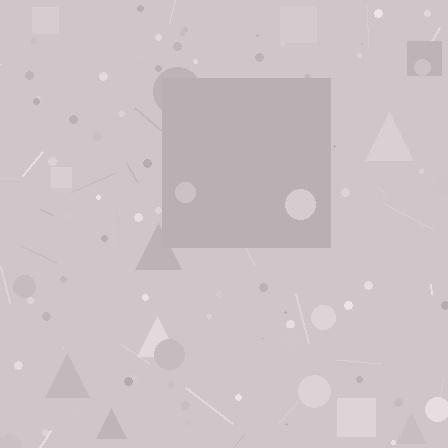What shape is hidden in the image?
A square is hidden in the image.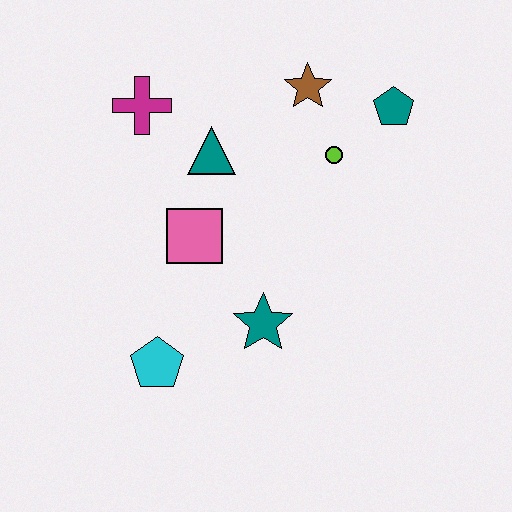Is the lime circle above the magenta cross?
No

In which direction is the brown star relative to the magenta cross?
The brown star is to the right of the magenta cross.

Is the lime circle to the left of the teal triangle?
No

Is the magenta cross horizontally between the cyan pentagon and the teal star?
No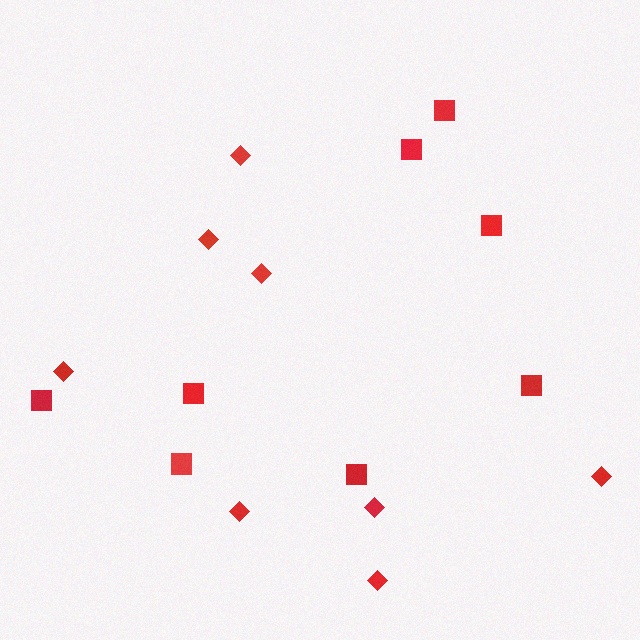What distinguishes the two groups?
There are 2 groups: one group of diamonds (8) and one group of squares (8).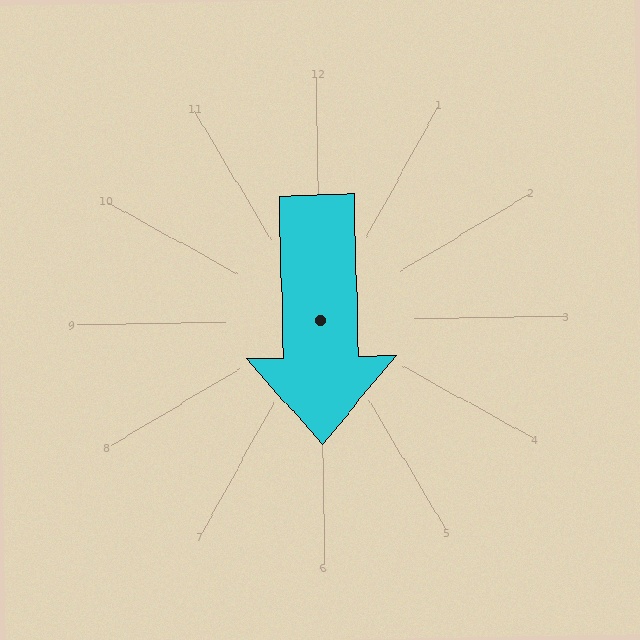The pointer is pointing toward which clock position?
Roughly 6 o'clock.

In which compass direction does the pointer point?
South.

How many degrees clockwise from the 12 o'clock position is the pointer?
Approximately 180 degrees.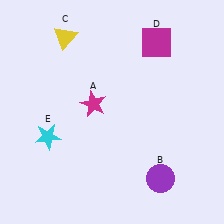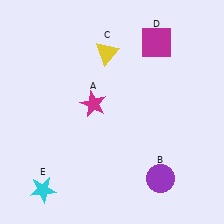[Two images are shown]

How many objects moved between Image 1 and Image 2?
2 objects moved between the two images.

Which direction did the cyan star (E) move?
The cyan star (E) moved down.